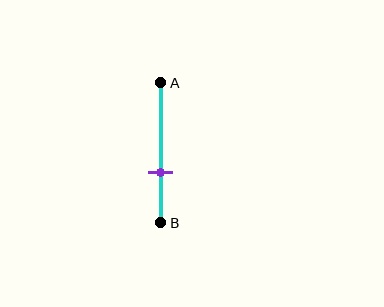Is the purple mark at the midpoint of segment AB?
No, the mark is at about 65% from A, not at the 50% midpoint.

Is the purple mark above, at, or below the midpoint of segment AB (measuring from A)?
The purple mark is below the midpoint of segment AB.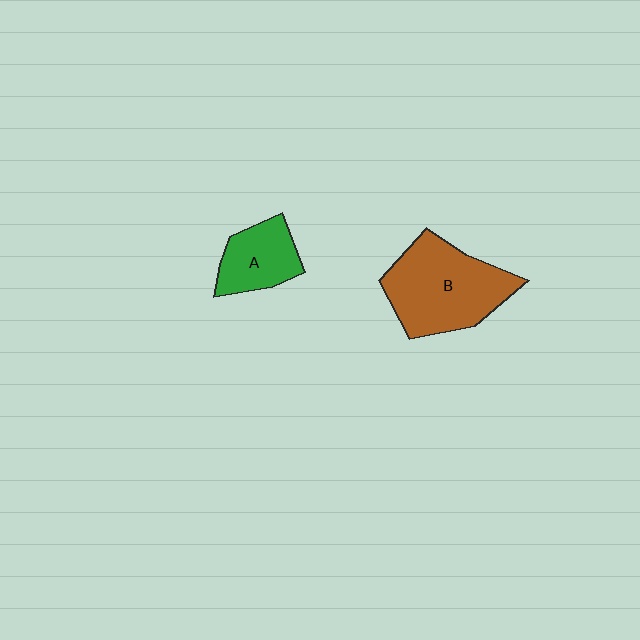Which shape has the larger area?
Shape B (brown).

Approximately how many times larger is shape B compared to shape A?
Approximately 1.9 times.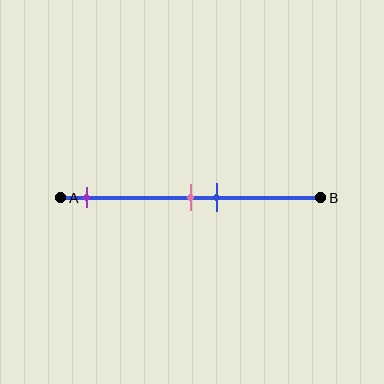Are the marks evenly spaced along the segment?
No, the marks are not evenly spaced.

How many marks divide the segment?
There are 3 marks dividing the segment.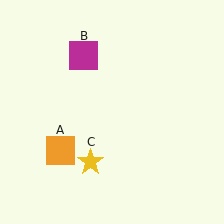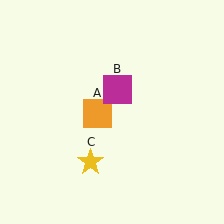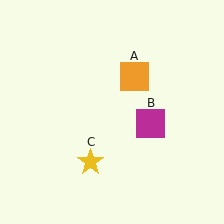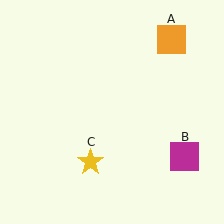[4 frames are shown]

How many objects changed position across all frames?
2 objects changed position: orange square (object A), magenta square (object B).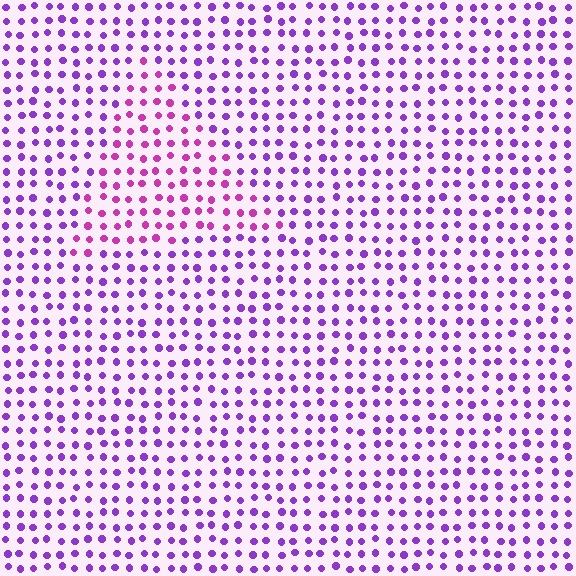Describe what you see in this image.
The image is filled with small purple elements in a uniform arrangement. A triangle-shaped region is visible where the elements are tinted to a slightly different hue, forming a subtle color boundary.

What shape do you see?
I see a triangle.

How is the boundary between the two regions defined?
The boundary is defined purely by a slight shift in hue (about 36 degrees). Spacing, size, and orientation are identical on both sides.